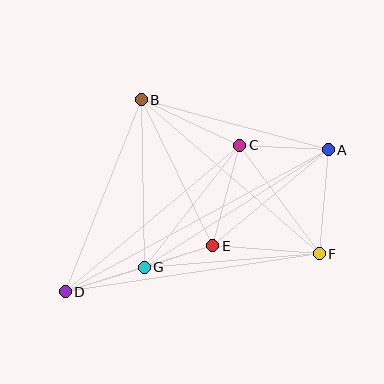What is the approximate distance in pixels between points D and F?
The distance between D and F is approximately 257 pixels.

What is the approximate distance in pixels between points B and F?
The distance between B and F is approximately 236 pixels.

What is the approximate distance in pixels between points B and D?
The distance between B and D is approximately 207 pixels.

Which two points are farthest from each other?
Points A and D are farthest from each other.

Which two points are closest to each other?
Points E and G are closest to each other.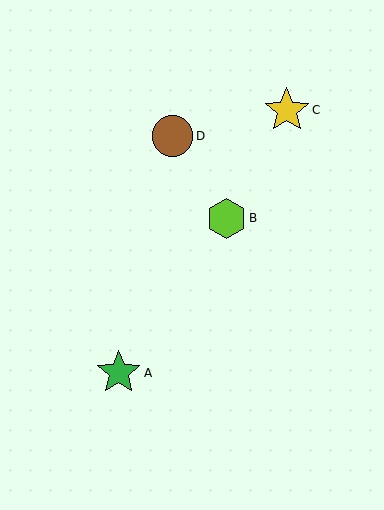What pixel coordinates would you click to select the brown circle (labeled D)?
Click at (172, 136) to select the brown circle D.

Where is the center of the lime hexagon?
The center of the lime hexagon is at (226, 218).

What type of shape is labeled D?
Shape D is a brown circle.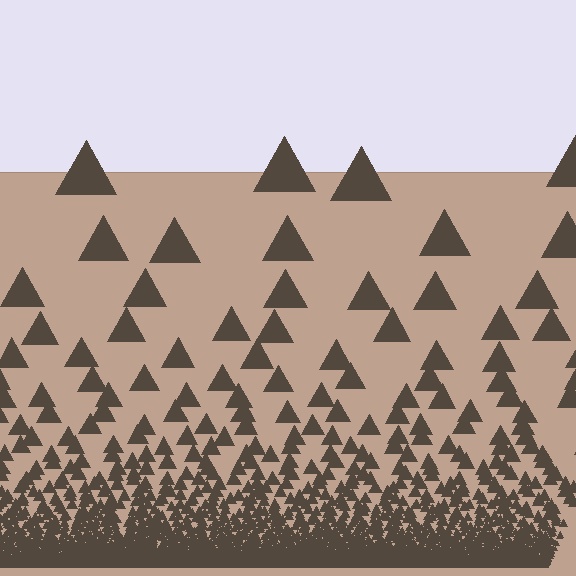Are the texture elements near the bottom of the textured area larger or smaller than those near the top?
Smaller. The gradient is inverted — elements near the bottom are smaller and denser.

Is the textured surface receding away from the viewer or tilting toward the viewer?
The surface appears to tilt toward the viewer. Texture elements get larger and sparser toward the top.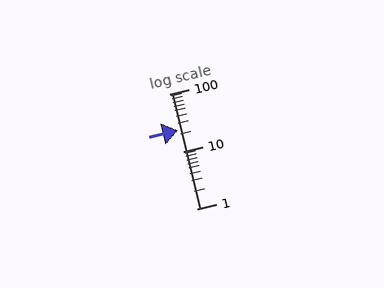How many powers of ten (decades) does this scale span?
The scale spans 2 decades, from 1 to 100.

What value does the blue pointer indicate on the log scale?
The pointer indicates approximately 23.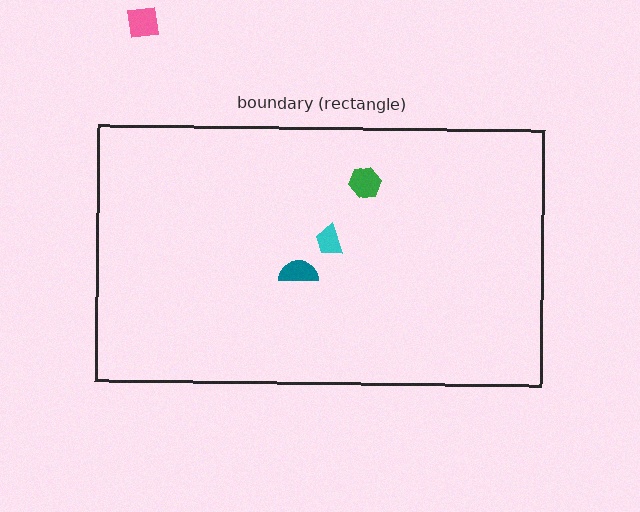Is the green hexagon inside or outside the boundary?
Inside.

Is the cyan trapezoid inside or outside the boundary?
Inside.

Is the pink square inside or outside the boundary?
Outside.